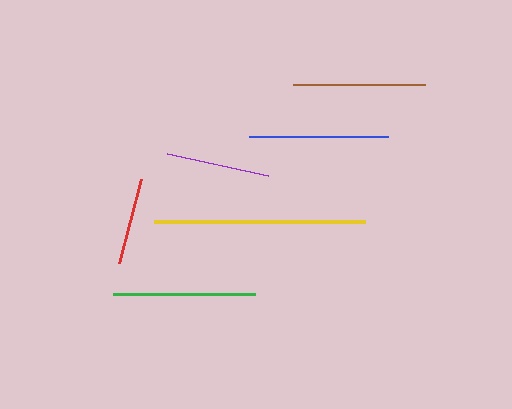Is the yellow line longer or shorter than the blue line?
The yellow line is longer than the blue line.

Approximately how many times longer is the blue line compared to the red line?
The blue line is approximately 1.6 times the length of the red line.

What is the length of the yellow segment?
The yellow segment is approximately 211 pixels long.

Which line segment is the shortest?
The red line is the shortest at approximately 87 pixels.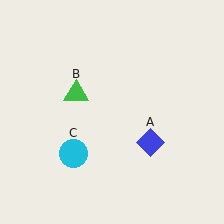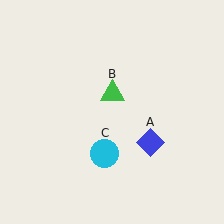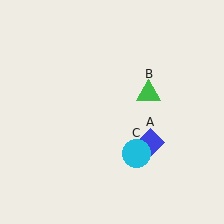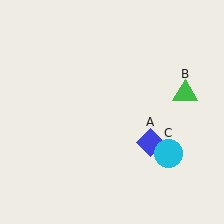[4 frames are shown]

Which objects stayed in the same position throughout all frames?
Blue diamond (object A) remained stationary.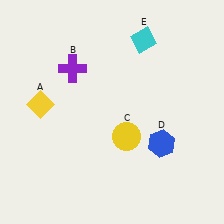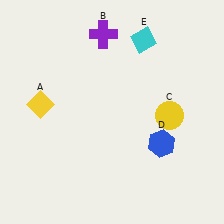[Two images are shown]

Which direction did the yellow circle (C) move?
The yellow circle (C) moved right.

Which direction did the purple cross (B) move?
The purple cross (B) moved up.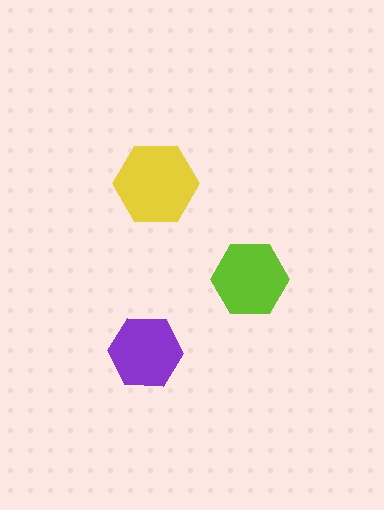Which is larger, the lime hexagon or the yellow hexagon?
The yellow one.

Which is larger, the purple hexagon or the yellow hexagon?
The yellow one.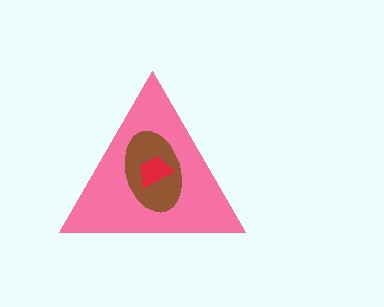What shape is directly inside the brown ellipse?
The red trapezoid.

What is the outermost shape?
The pink triangle.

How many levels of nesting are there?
3.